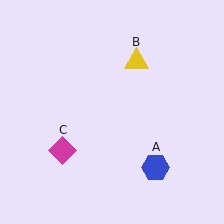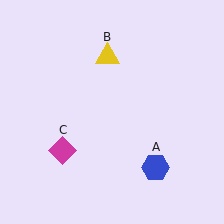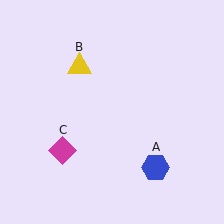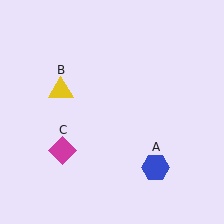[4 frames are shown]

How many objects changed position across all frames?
1 object changed position: yellow triangle (object B).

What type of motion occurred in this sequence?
The yellow triangle (object B) rotated counterclockwise around the center of the scene.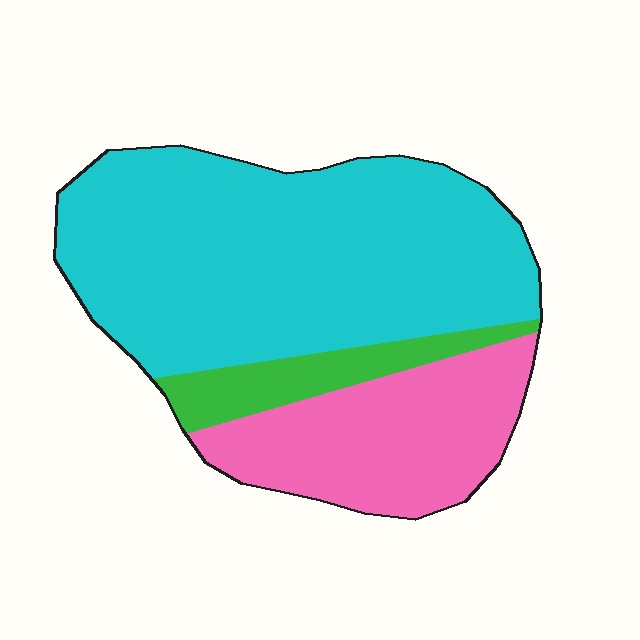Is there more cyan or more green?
Cyan.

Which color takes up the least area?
Green, at roughly 10%.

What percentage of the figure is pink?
Pink covers 27% of the figure.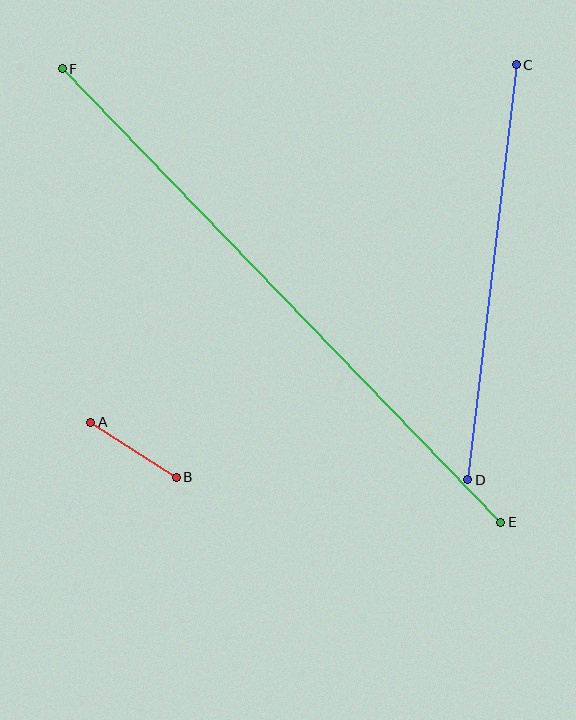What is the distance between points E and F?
The distance is approximately 631 pixels.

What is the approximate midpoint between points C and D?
The midpoint is at approximately (492, 272) pixels.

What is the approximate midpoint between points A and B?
The midpoint is at approximately (134, 450) pixels.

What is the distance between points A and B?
The distance is approximately 102 pixels.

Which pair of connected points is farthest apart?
Points E and F are farthest apart.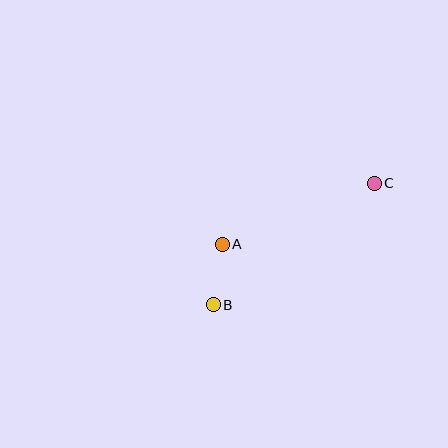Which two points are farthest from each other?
Points B and C are farthest from each other.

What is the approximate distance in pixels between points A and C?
The distance between A and C is approximately 164 pixels.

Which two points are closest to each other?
Points A and B are closest to each other.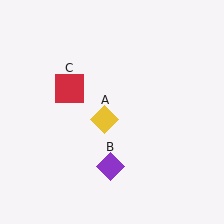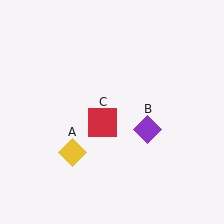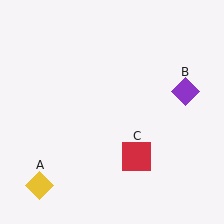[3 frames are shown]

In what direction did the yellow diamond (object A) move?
The yellow diamond (object A) moved down and to the left.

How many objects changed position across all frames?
3 objects changed position: yellow diamond (object A), purple diamond (object B), red square (object C).